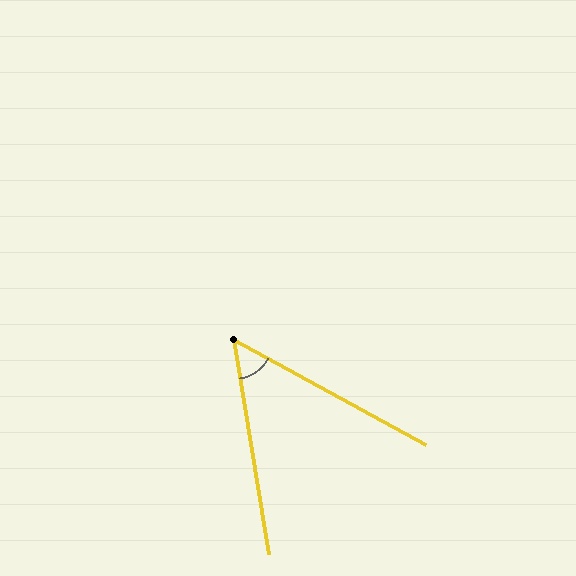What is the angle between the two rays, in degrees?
Approximately 52 degrees.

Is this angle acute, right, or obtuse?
It is acute.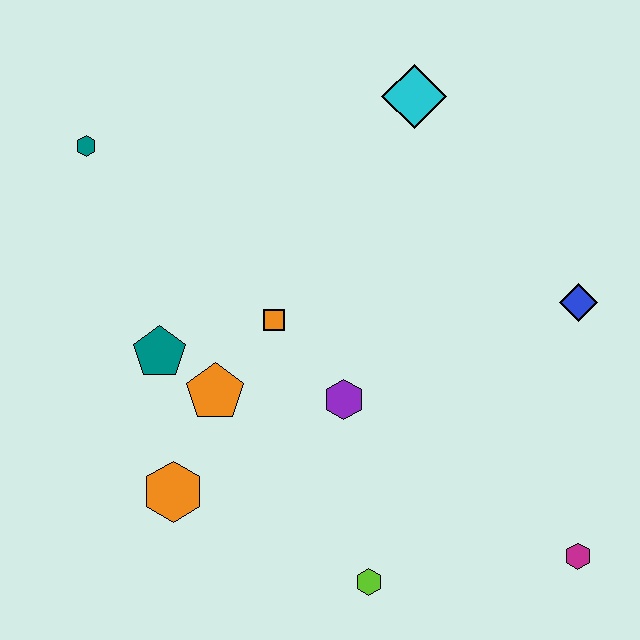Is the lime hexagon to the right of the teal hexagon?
Yes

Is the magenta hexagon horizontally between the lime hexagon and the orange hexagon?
No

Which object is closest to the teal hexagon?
The teal pentagon is closest to the teal hexagon.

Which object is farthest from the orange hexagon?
The cyan diamond is farthest from the orange hexagon.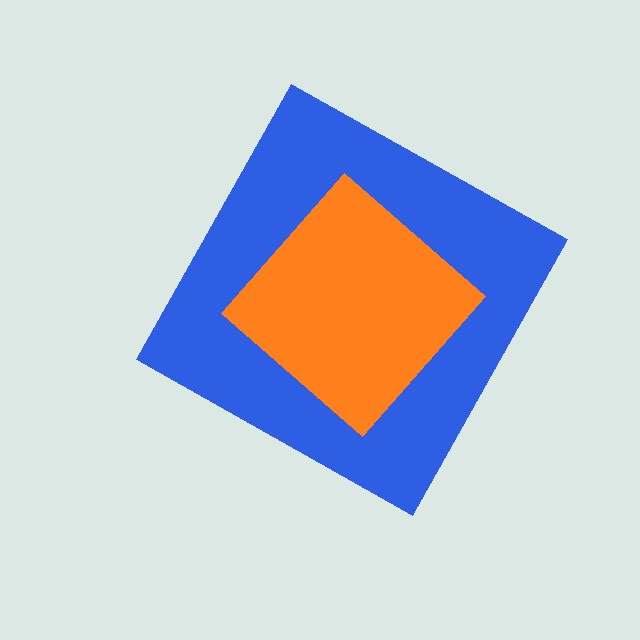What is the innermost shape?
The orange diamond.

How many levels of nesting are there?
2.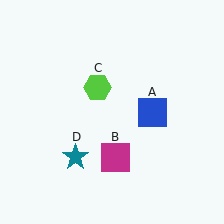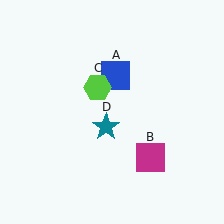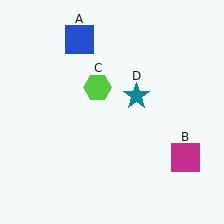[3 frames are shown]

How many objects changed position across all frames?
3 objects changed position: blue square (object A), magenta square (object B), teal star (object D).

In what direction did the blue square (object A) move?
The blue square (object A) moved up and to the left.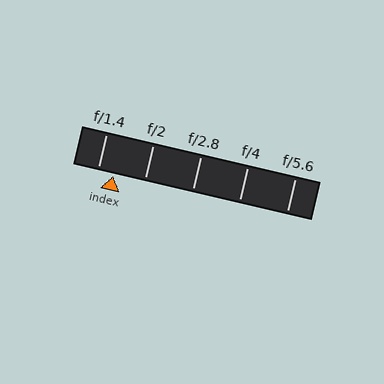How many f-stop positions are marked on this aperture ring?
There are 5 f-stop positions marked.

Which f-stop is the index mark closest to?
The index mark is closest to f/1.4.